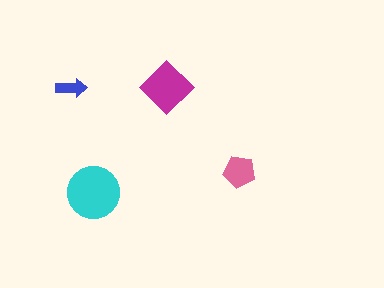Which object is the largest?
The cyan circle.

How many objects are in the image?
There are 4 objects in the image.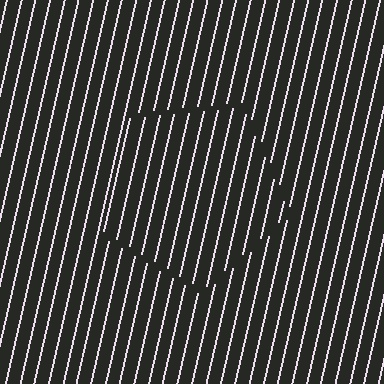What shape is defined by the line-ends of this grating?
An illusory pentagon. The interior of the shape contains the same grating, shifted by half a period — the contour is defined by the phase discontinuity where line-ends from the inner and outer gratings abut.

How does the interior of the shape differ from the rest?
The interior of the shape contains the same grating, shifted by half a period — the contour is defined by the phase discontinuity where line-ends from the inner and outer gratings abut.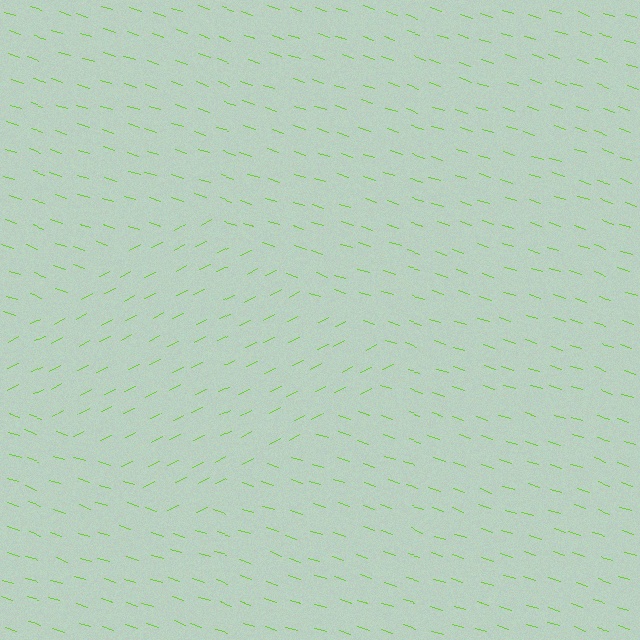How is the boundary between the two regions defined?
The boundary is defined purely by a change in line orientation (approximately 45 degrees difference). All lines are the same color and thickness.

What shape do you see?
I see a diamond.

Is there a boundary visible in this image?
Yes, there is a texture boundary formed by a change in line orientation.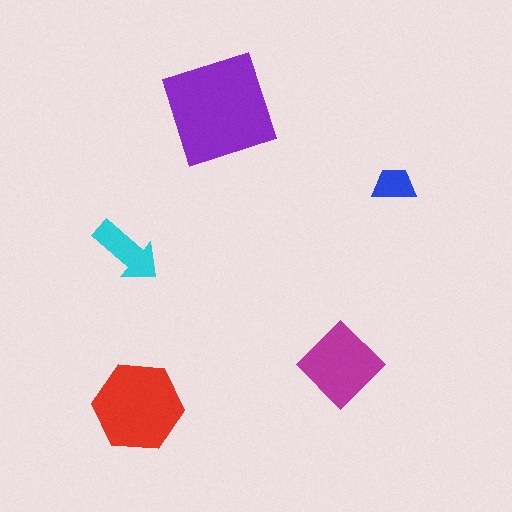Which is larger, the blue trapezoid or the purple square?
The purple square.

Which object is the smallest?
The blue trapezoid.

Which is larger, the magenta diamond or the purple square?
The purple square.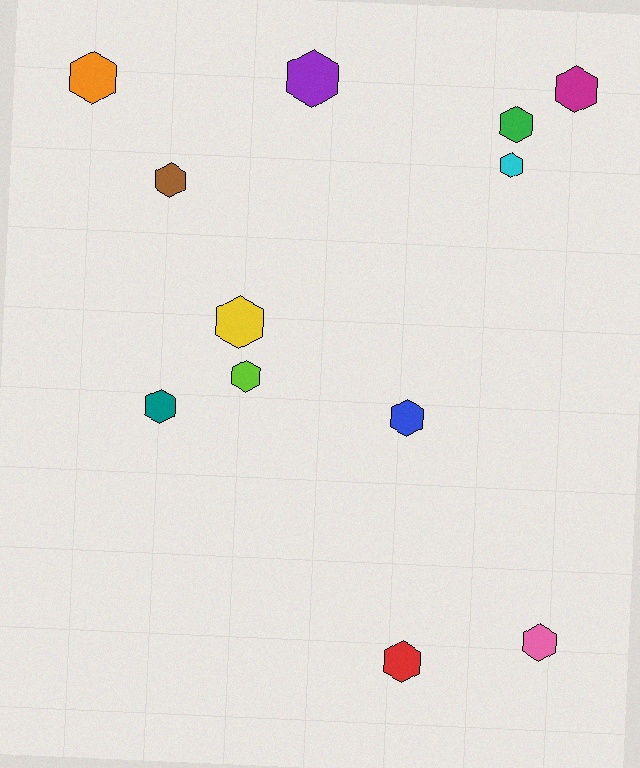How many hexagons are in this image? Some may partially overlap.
There are 12 hexagons.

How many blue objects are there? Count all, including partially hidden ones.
There is 1 blue object.